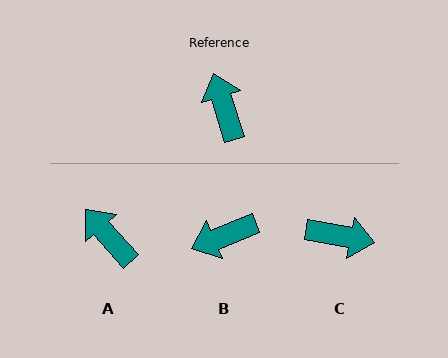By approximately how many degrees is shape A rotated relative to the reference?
Approximately 24 degrees counter-clockwise.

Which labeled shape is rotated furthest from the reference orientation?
C, about 118 degrees away.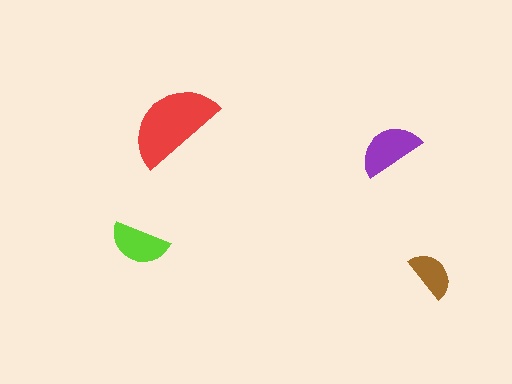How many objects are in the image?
There are 4 objects in the image.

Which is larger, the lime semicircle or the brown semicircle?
The lime one.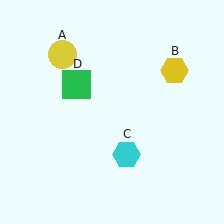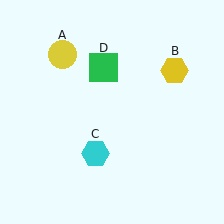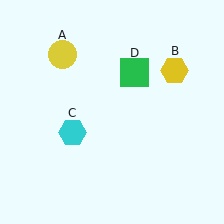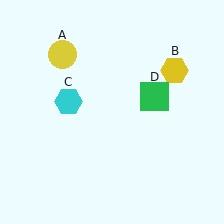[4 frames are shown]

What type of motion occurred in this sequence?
The cyan hexagon (object C), green square (object D) rotated clockwise around the center of the scene.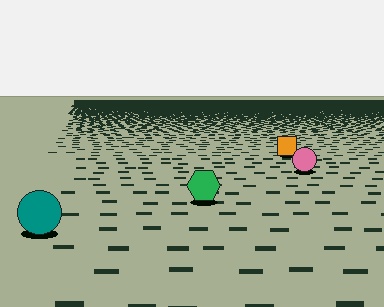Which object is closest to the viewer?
The teal circle is closest. The texture marks near it are larger and more spread out.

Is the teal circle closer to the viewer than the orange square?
Yes. The teal circle is closer — you can tell from the texture gradient: the ground texture is coarser near it.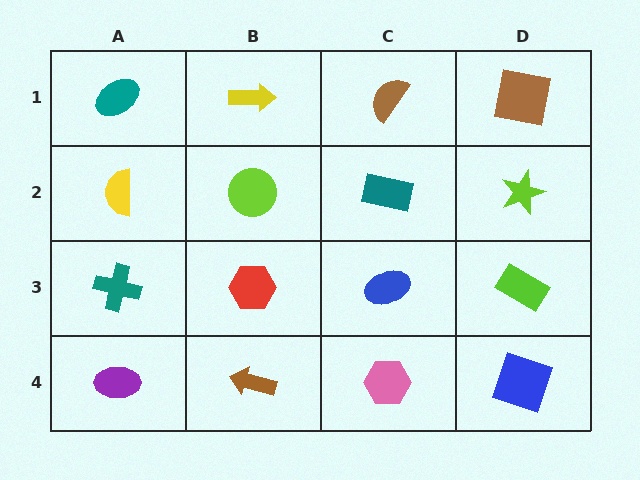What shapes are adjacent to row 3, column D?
A lime star (row 2, column D), a blue square (row 4, column D), a blue ellipse (row 3, column C).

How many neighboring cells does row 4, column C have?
3.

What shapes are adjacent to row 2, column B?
A yellow arrow (row 1, column B), a red hexagon (row 3, column B), a yellow semicircle (row 2, column A), a teal rectangle (row 2, column C).